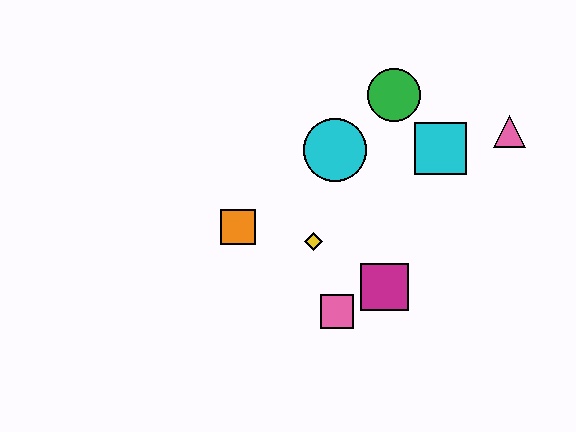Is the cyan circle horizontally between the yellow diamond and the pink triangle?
Yes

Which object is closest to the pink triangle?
The cyan square is closest to the pink triangle.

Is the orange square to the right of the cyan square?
No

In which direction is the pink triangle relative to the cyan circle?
The pink triangle is to the right of the cyan circle.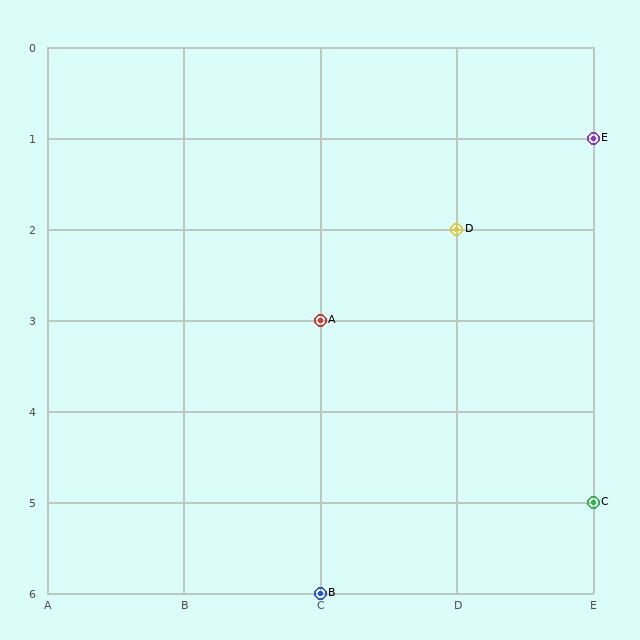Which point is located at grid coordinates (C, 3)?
Point A is at (C, 3).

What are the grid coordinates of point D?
Point D is at grid coordinates (D, 2).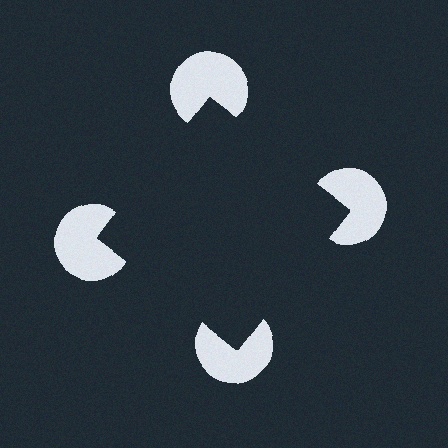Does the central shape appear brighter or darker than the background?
It typically appears slightly darker than the background, even though no actual brightness change is drawn.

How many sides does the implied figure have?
4 sides.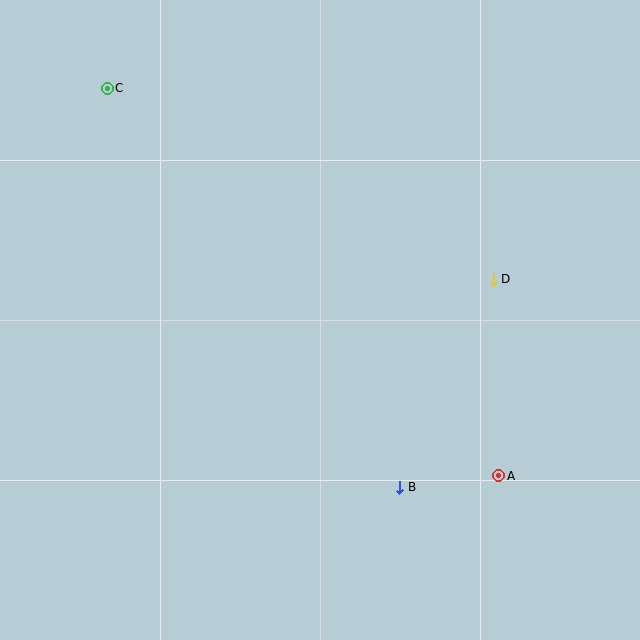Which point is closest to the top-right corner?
Point D is closest to the top-right corner.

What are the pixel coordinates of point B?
Point B is at (400, 487).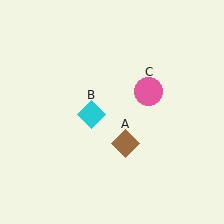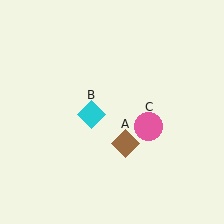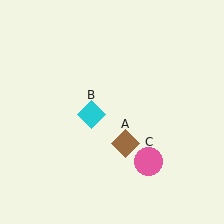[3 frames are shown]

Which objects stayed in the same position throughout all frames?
Brown diamond (object A) and cyan diamond (object B) remained stationary.